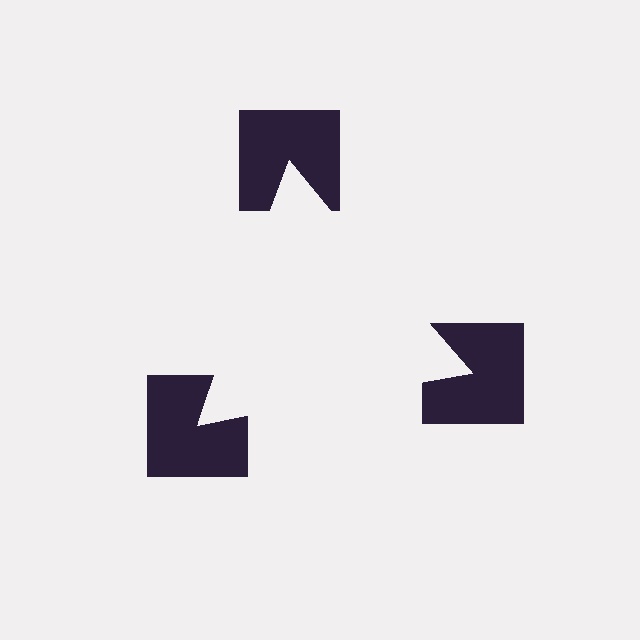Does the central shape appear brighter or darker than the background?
It typically appears slightly brighter than the background, even though no actual brightness change is drawn.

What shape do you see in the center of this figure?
An illusory triangle — its edges are inferred from the aligned wedge cuts in the notched squares, not physically drawn.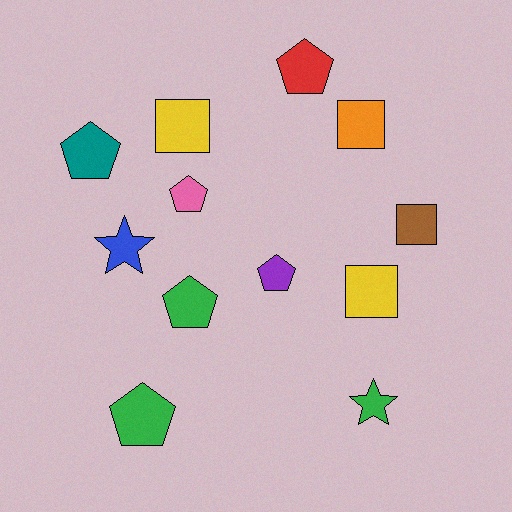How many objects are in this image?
There are 12 objects.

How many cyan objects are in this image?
There are no cyan objects.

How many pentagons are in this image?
There are 6 pentagons.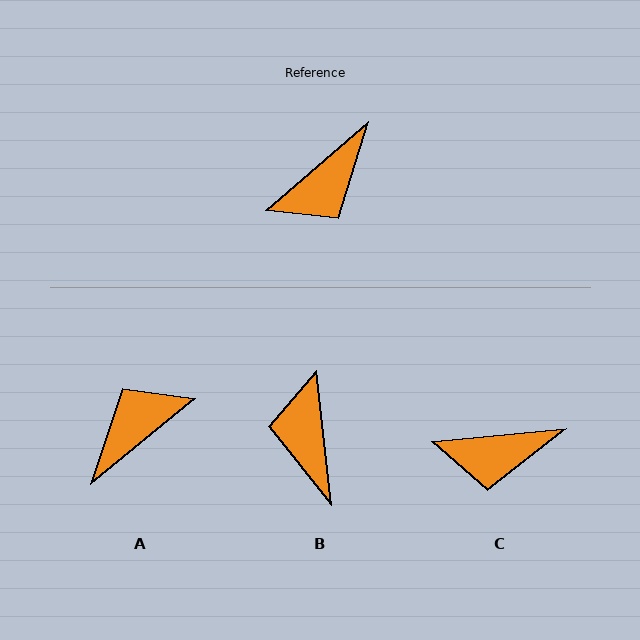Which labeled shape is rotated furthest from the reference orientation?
A, about 179 degrees away.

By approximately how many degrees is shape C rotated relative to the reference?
Approximately 35 degrees clockwise.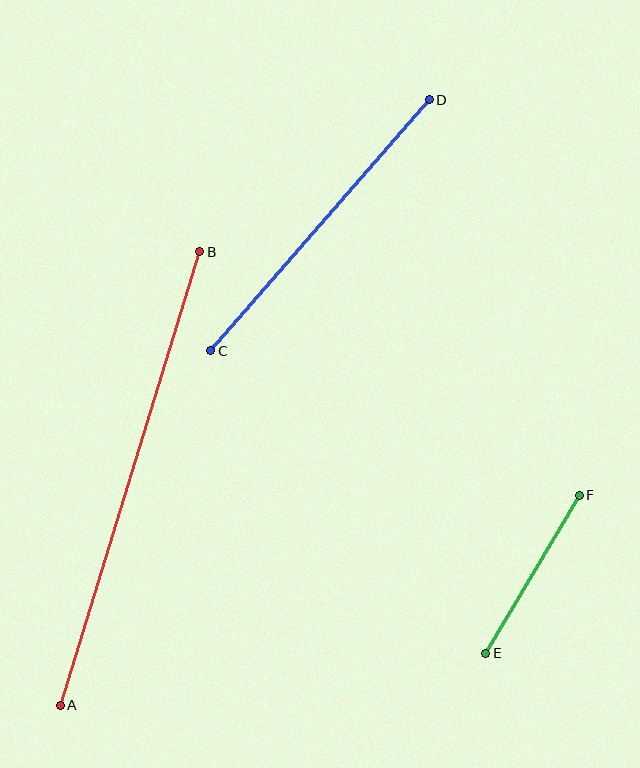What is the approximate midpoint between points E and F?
The midpoint is at approximately (532, 574) pixels.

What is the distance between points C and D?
The distance is approximately 333 pixels.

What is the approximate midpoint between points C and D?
The midpoint is at approximately (320, 225) pixels.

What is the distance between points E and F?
The distance is approximately 184 pixels.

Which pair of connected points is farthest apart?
Points A and B are farthest apart.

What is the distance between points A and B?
The distance is approximately 474 pixels.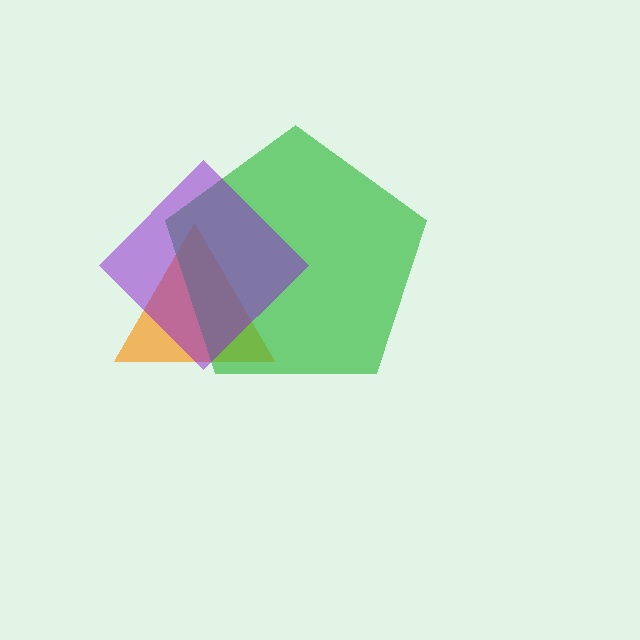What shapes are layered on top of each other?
The layered shapes are: an orange triangle, a green pentagon, a purple diamond.